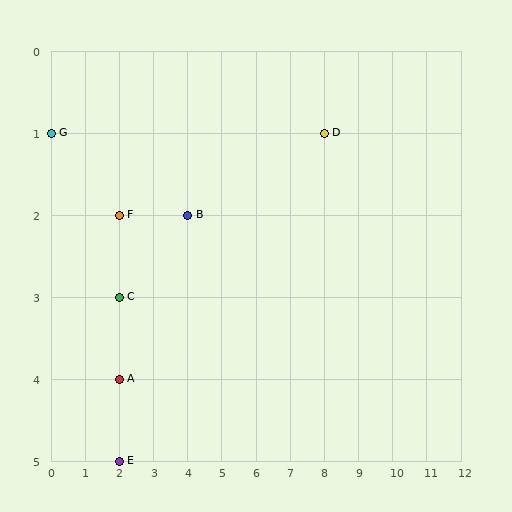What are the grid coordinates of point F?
Point F is at grid coordinates (2, 2).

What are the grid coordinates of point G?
Point G is at grid coordinates (0, 1).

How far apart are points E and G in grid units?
Points E and G are 2 columns and 4 rows apart (about 4.5 grid units diagonally).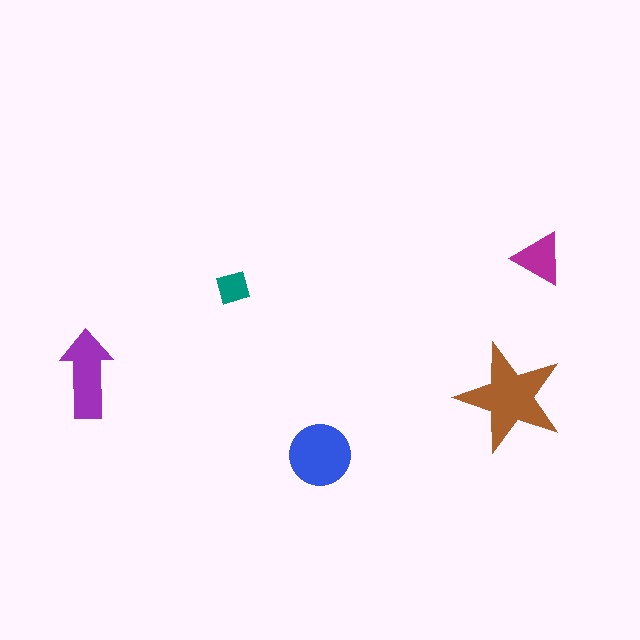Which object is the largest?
The brown star.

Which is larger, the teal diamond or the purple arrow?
The purple arrow.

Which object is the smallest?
The teal diamond.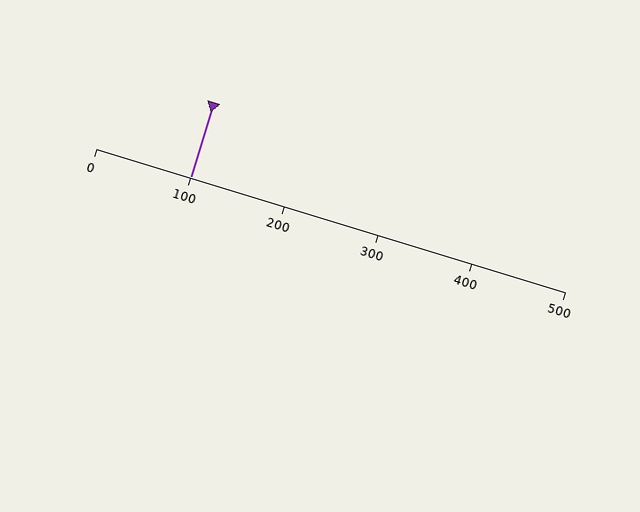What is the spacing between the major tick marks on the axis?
The major ticks are spaced 100 apart.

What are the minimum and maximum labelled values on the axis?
The axis runs from 0 to 500.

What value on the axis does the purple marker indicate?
The marker indicates approximately 100.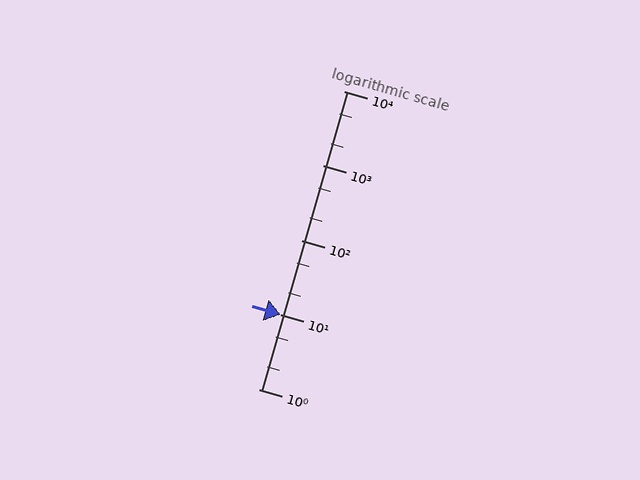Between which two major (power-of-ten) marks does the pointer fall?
The pointer is between 10 and 100.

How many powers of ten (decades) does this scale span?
The scale spans 4 decades, from 1 to 10000.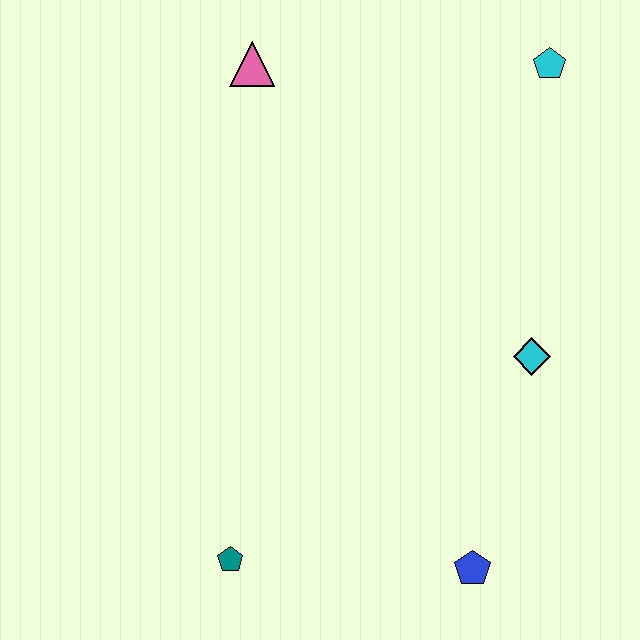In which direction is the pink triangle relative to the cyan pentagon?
The pink triangle is to the left of the cyan pentagon.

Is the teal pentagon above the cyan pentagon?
No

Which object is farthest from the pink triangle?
The blue pentagon is farthest from the pink triangle.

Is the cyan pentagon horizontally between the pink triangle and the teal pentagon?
No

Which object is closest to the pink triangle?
The cyan pentagon is closest to the pink triangle.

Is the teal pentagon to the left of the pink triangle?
Yes